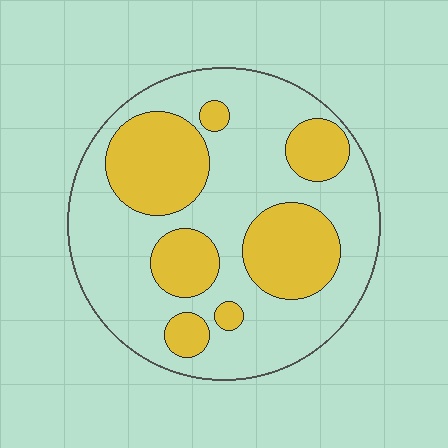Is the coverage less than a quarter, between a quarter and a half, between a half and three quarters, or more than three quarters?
Between a quarter and a half.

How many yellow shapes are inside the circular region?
7.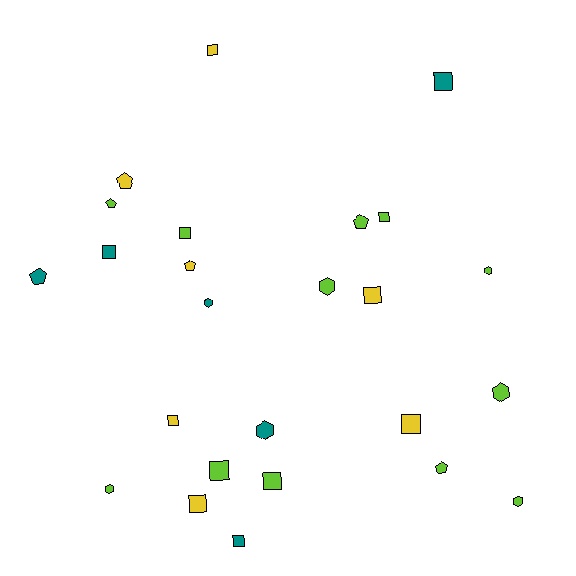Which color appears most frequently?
Lime, with 12 objects.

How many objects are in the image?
There are 25 objects.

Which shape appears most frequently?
Square, with 12 objects.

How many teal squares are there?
There are 3 teal squares.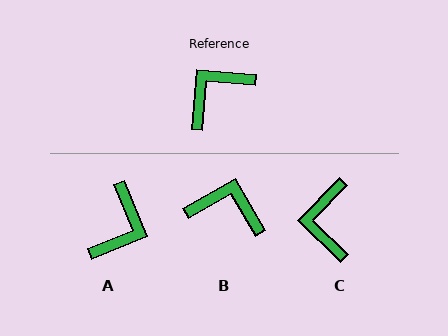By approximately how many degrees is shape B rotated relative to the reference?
Approximately 55 degrees clockwise.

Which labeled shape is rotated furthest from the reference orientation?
A, about 153 degrees away.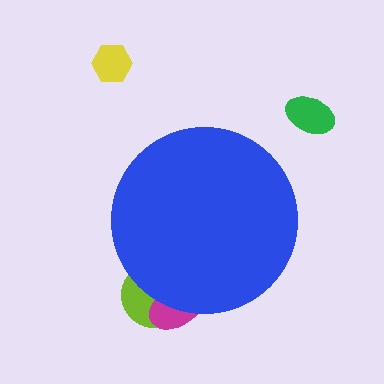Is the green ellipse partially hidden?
No, the green ellipse is fully visible.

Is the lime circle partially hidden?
Yes, the lime circle is partially hidden behind the blue circle.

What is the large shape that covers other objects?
A blue circle.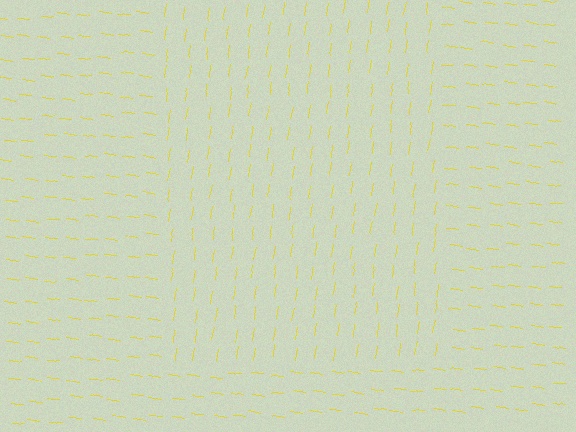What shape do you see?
I see a rectangle.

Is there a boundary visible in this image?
Yes, there is a texture boundary formed by a change in line orientation.